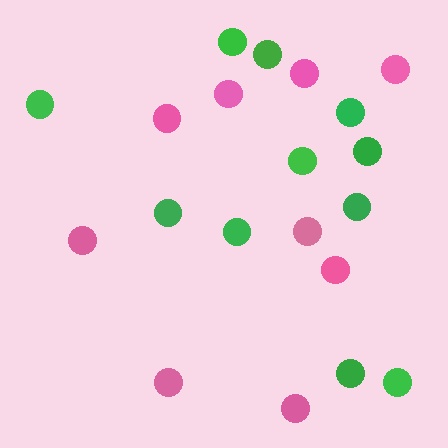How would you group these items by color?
There are 2 groups: one group of pink circles (9) and one group of green circles (11).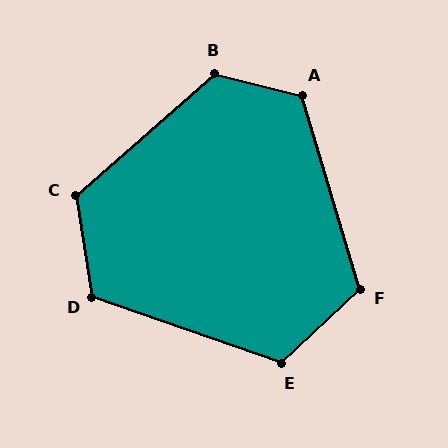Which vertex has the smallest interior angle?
F, at approximately 117 degrees.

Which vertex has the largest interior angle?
B, at approximately 125 degrees.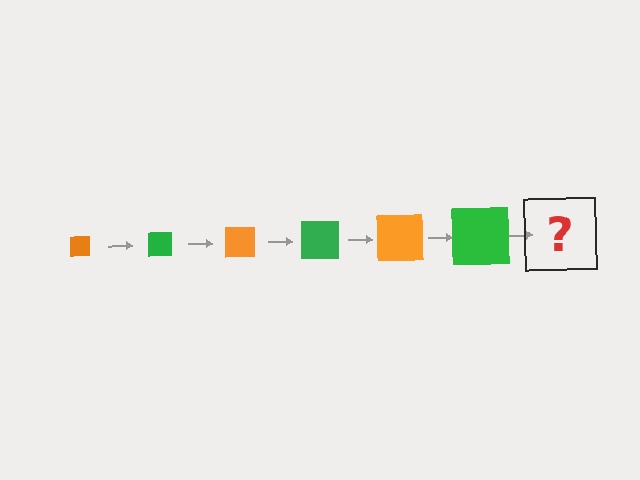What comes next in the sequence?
The next element should be an orange square, larger than the previous one.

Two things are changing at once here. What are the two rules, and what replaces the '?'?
The two rules are that the square grows larger each step and the color cycles through orange and green. The '?' should be an orange square, larger than the previous one.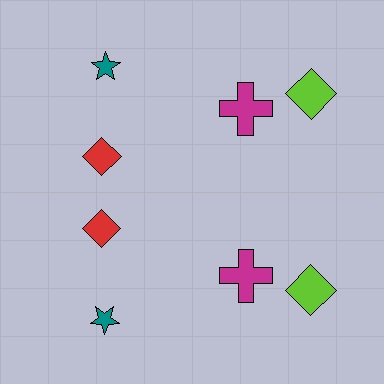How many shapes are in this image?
There are 8 shapes in this image.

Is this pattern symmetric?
Yes, this pattern has bilateral (reflection) symmetry.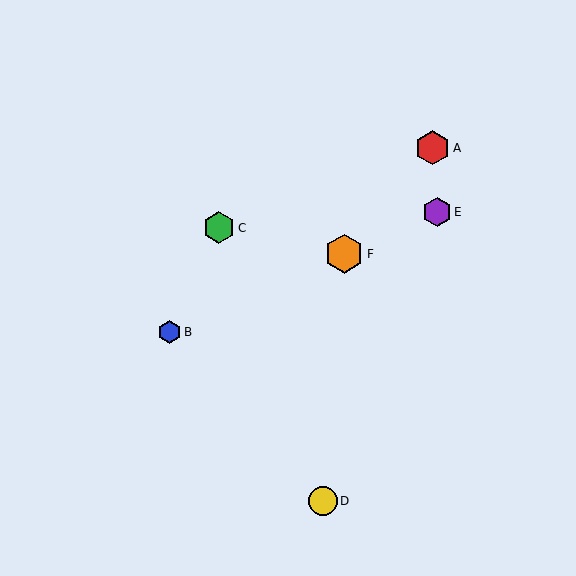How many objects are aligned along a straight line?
3 objects (B, E, F) are aligned along a straight line.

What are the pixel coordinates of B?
Object B is at (169, 332).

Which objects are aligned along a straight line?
Objects B, E, F are aligned along a straight line.